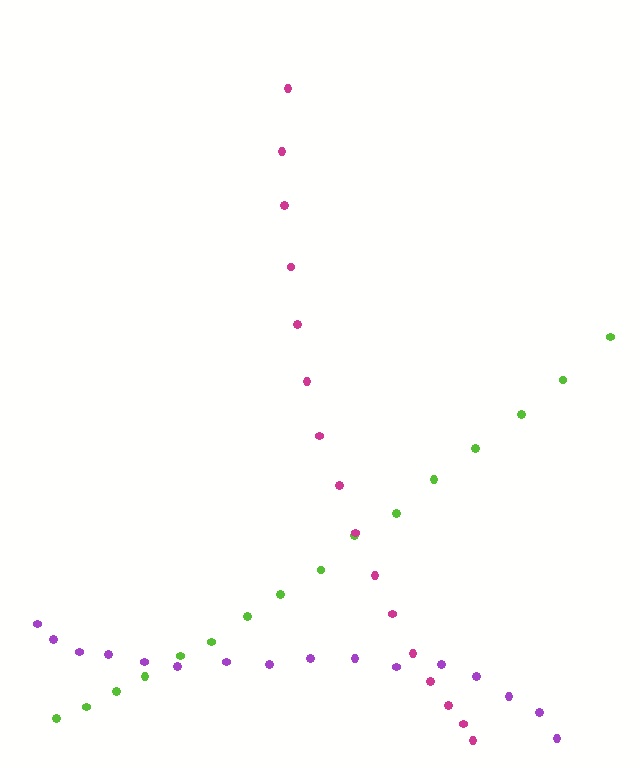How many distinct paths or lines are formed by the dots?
There are 3 distinct paths.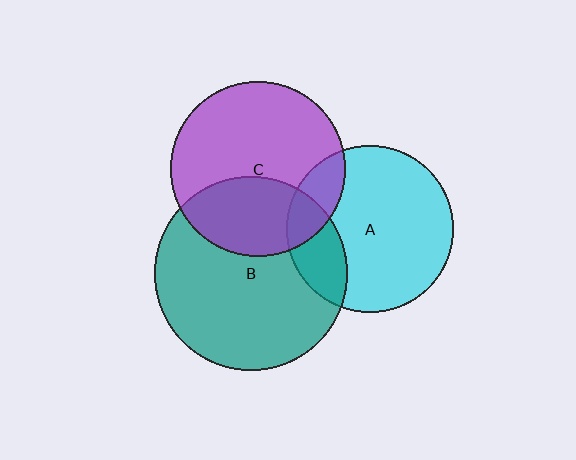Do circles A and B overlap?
Yes.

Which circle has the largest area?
Circle B (teal).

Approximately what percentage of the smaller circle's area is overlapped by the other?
Approximately 20%.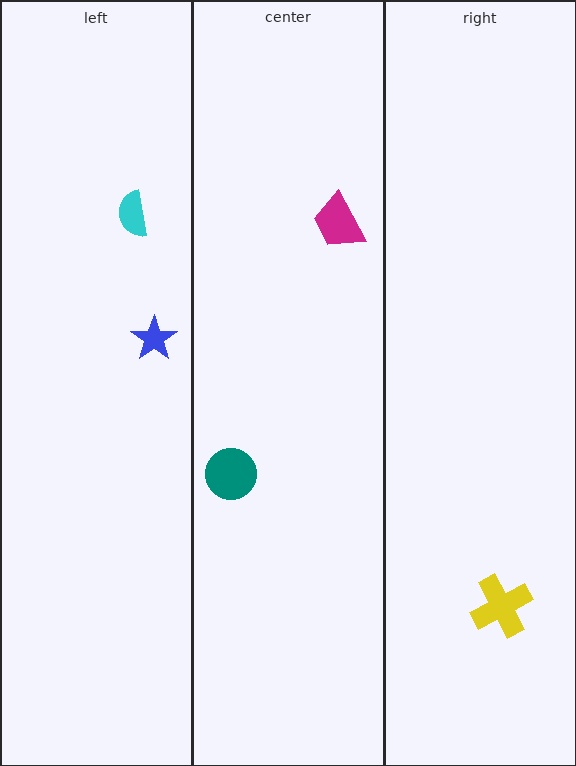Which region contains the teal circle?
The center region.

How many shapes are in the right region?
1.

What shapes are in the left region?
The blue star, the cyan semicircle.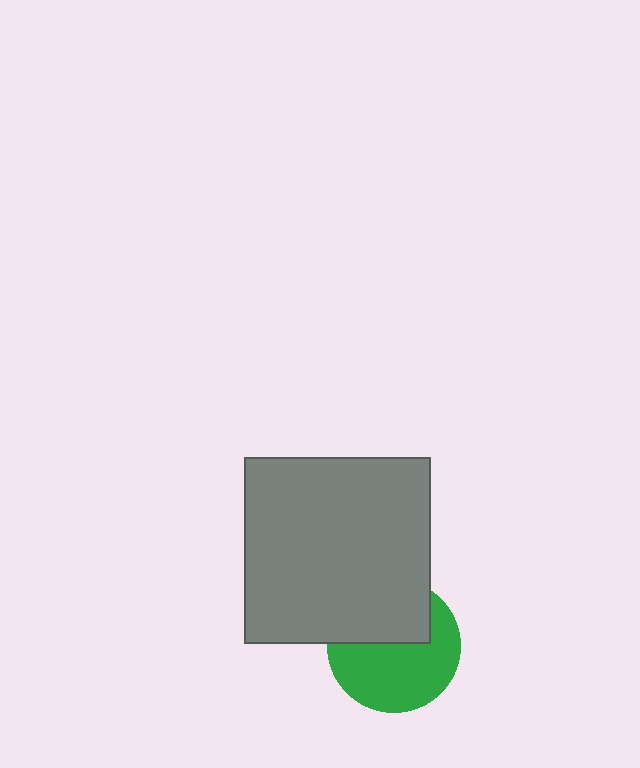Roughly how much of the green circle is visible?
About half of it is visible (roughly 60%).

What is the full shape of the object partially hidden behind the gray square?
The partially hidden object is a green circle.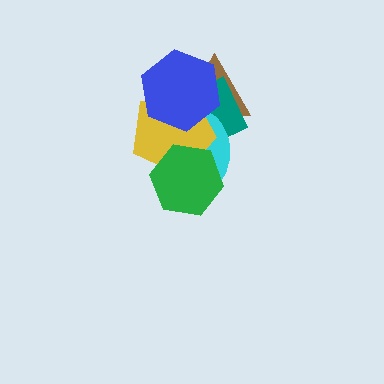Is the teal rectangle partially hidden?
Yes, it is partially covered by another shape.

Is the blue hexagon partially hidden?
No, no other shape covers it.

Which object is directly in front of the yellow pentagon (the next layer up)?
The blue hexagon is directly in front of the yellow pentagon.